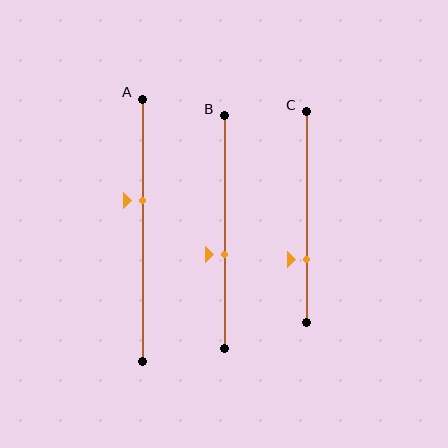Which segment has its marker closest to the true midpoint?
Segment B has its marker closest to the true midpoint.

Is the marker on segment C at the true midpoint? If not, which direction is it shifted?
No, the marker on segment C is shifted downward by about 20% of the segment length.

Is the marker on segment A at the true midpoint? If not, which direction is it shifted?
No, the marker on segment A is shifted upward by about 11% of the segment length.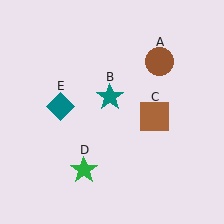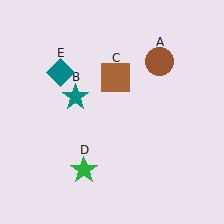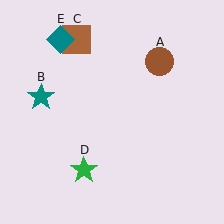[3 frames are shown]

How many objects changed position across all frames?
3 objects changed position: teal star (object B), brown square (object C), teal diamond (object E).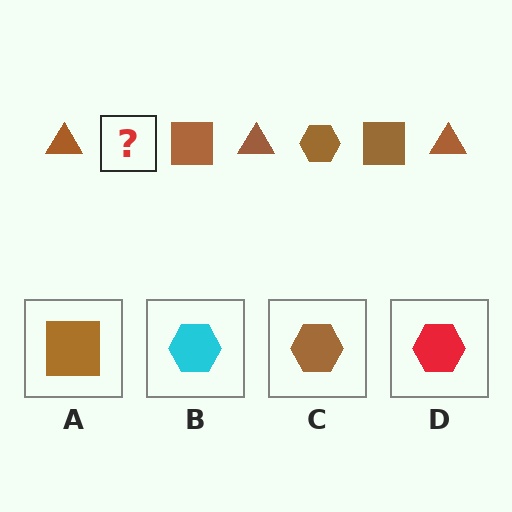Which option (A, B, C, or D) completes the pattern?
C.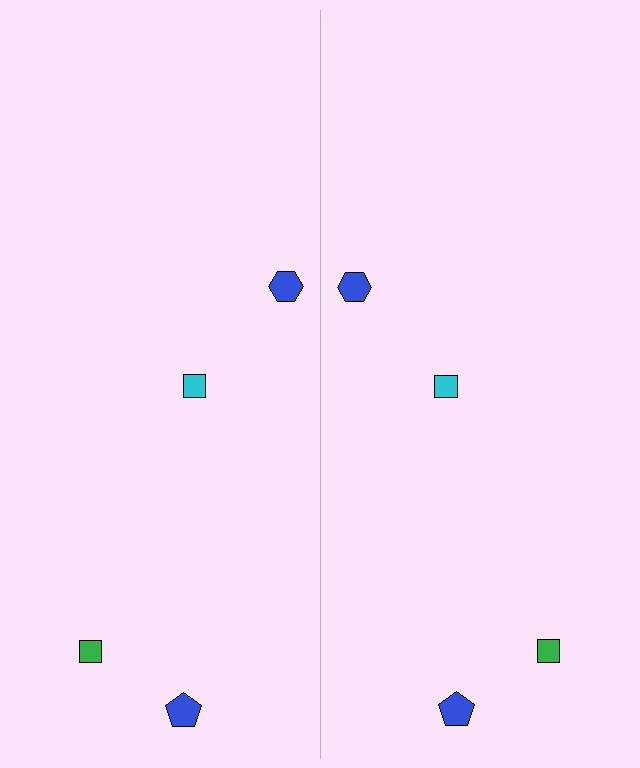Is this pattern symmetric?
Yes, this pattern has bilateral (reflection) symmetry.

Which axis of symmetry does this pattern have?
The pattern has a vertical axis of symmetry running through the center of the image.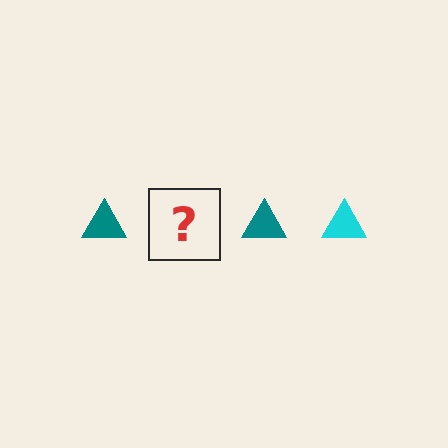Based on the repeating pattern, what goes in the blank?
The blank should be a cyan triangle.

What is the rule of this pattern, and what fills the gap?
The rule is that the pattern cycles through teal, cyan triangles. The gap should be filled with a cyan triangle.